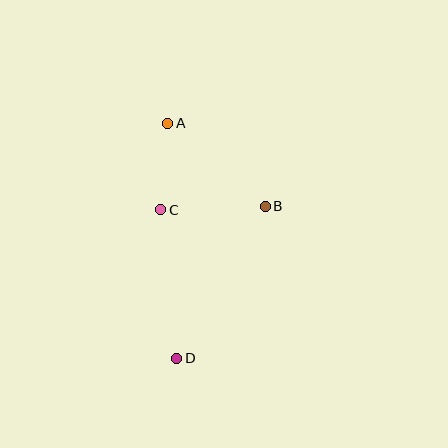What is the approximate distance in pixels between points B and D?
The distance between B and D is approximately 176 pixels.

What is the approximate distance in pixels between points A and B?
The distance between A and B is approximately 128 pixels.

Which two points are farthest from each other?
Points A and D are farthest from each other.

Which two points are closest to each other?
Points A and C are closest to each other.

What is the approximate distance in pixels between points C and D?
The distance between C and D is approximately 149 pixels.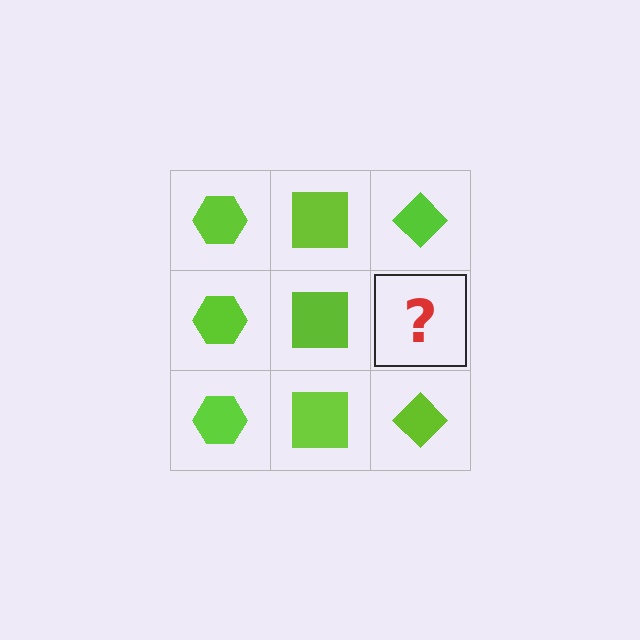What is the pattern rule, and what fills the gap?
The rule is that each column has a consistent shape. The gap should be filled with a lime diamond.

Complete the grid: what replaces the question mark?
The question mark should be replaced with a lime diamond.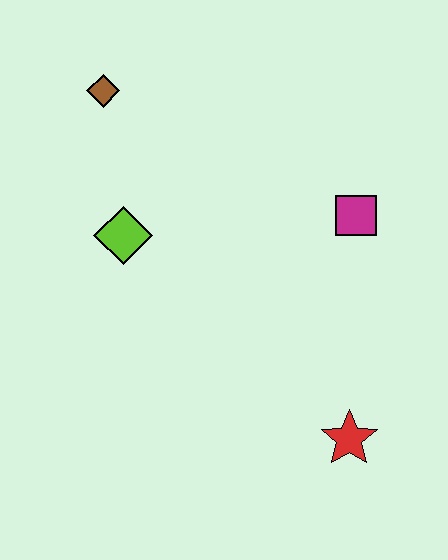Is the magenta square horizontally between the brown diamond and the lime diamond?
No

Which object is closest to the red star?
The magenta square is closest to the red star.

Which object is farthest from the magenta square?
The brown diamond is farthest from the magenta square.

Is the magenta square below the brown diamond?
Yes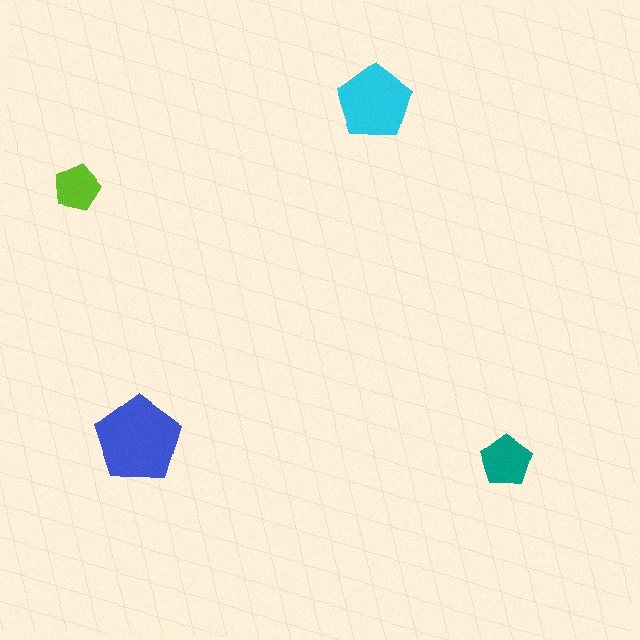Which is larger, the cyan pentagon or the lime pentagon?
The cyan one.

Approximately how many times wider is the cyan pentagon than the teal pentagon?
About 1.5 times wider.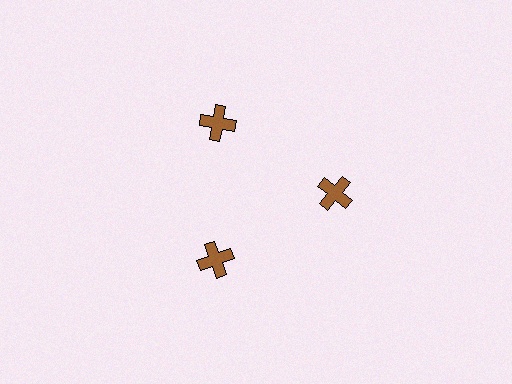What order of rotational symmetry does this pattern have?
This pattern has 3-fold rotational symmetry.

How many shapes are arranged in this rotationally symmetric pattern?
There are 3 shapes, arranged in 3 groups of 1.